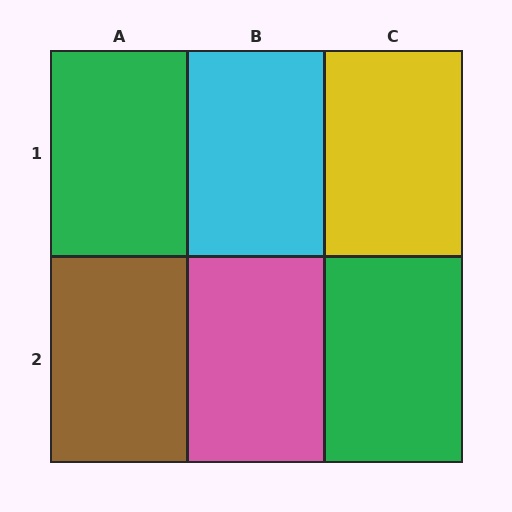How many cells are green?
2 cells are green.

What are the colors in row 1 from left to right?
Green, cyan, yellow.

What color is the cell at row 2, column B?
Pink.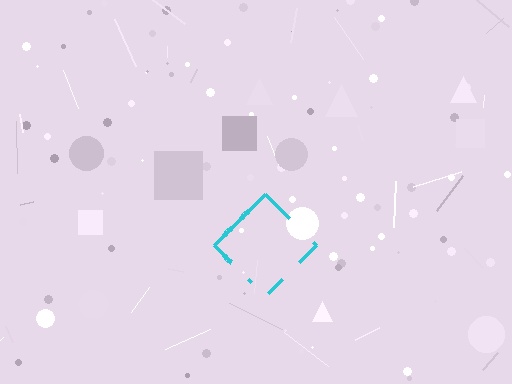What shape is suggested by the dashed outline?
The dashed outline suggests a diamond.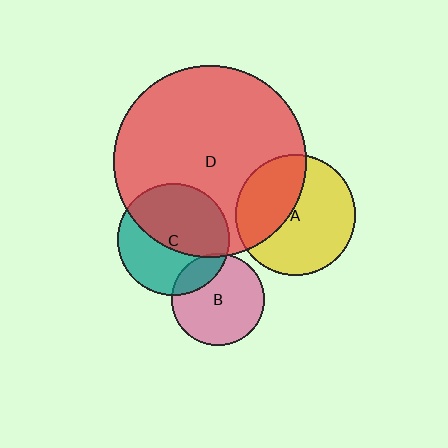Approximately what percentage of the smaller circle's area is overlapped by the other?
Approximately 20%.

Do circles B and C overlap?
Yes.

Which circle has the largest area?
Circle D (red).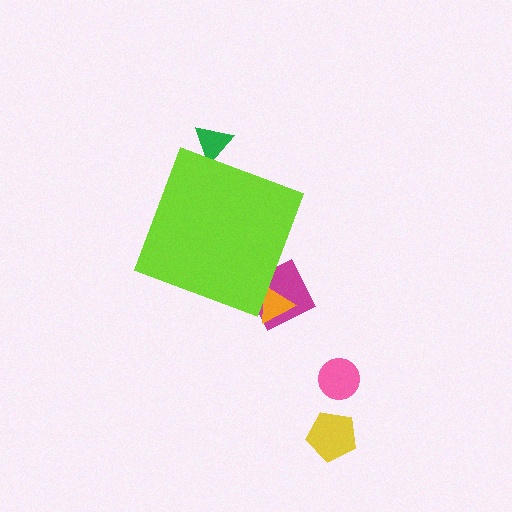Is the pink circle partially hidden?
No, the pink circle is fully visible.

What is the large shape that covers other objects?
A lime diamond.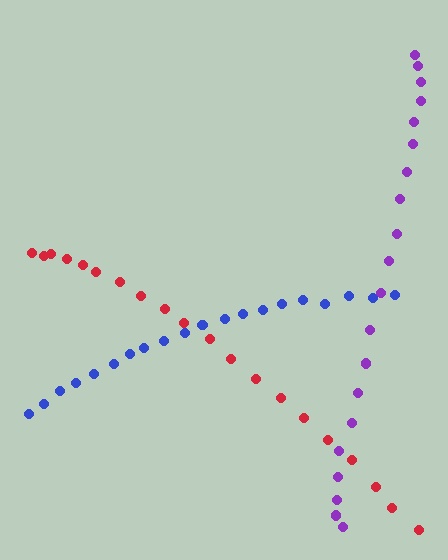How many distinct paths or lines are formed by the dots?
There are 3 distinct paths.